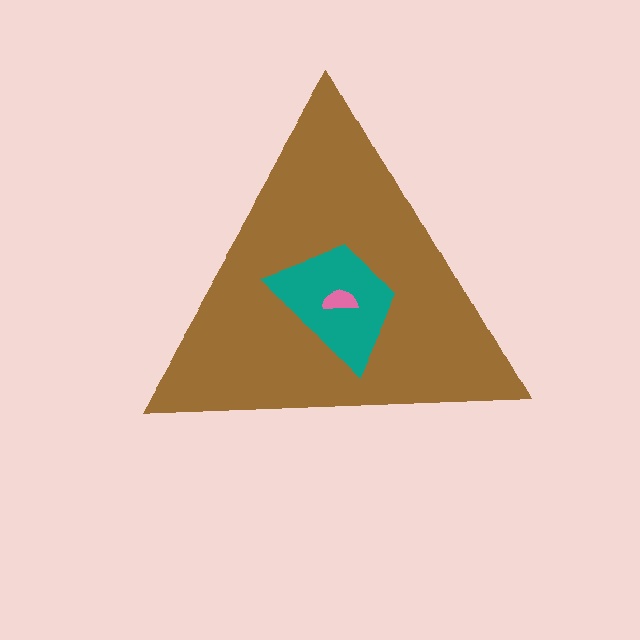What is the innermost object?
The pink semicircle.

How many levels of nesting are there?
3.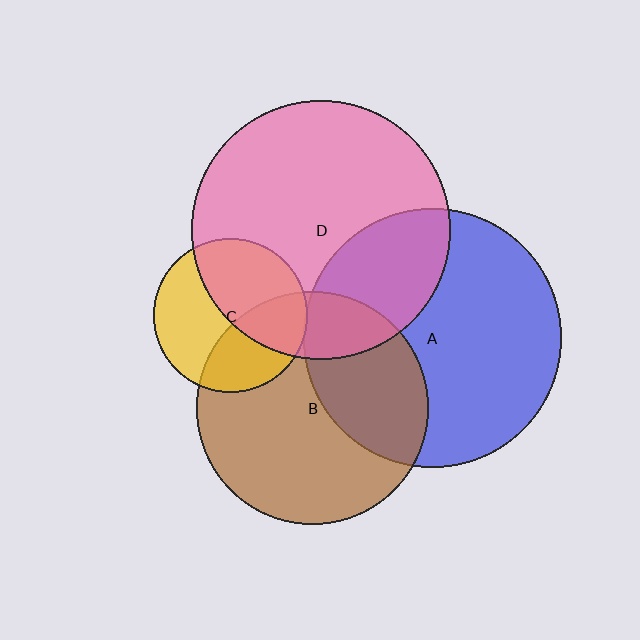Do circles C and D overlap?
Yes.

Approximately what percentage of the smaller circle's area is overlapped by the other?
Approximately 45%.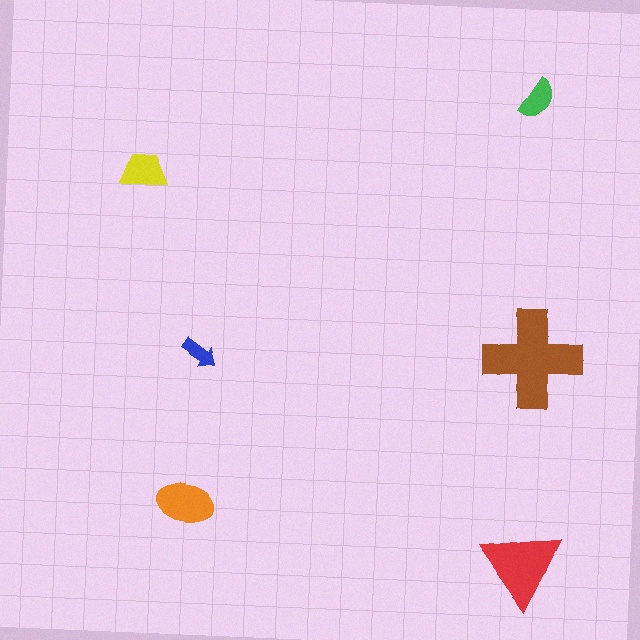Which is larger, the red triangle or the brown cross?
The brown cross.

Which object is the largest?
The brown cross.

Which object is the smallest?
The blue arrow.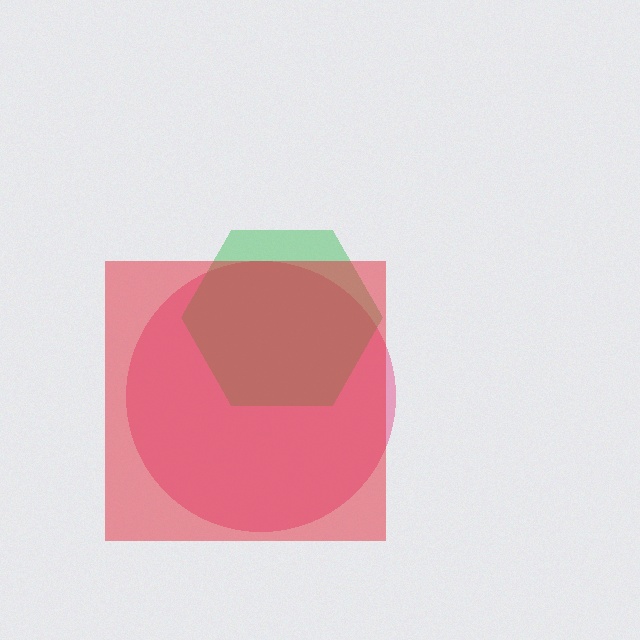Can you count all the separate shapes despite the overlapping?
Yes, there are 3 separate shapes.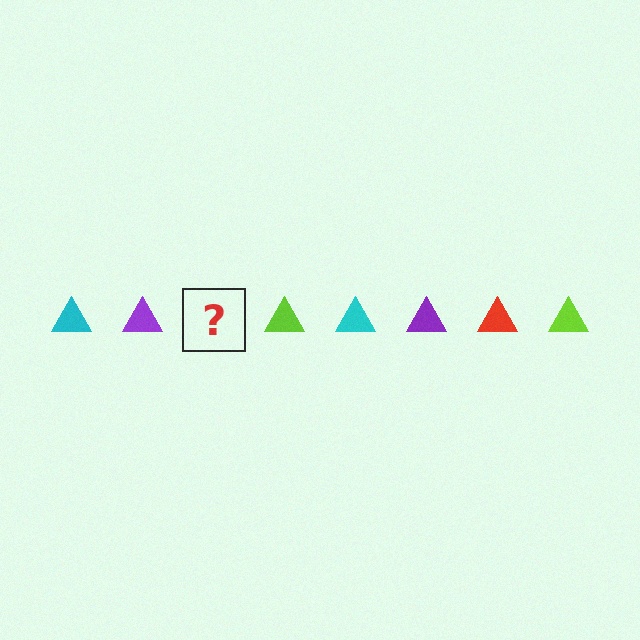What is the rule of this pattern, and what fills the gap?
The rule is that the pattern cycles through cyan, purple, red, lime triangles. The gap should be filled with a red triangle.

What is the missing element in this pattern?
The missing element is a red triangle.